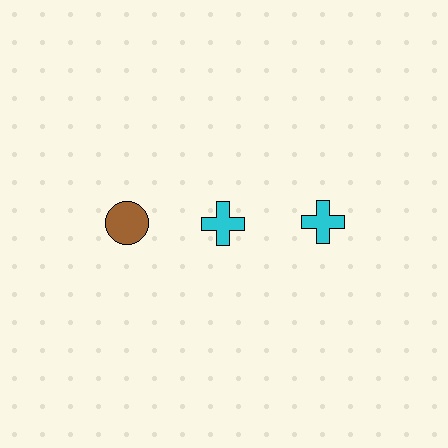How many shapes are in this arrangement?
There are 3 shapes arranged in a grid pattern.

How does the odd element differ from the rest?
It differs in both color (brown instead of cyan) and shape (circle instead of cross).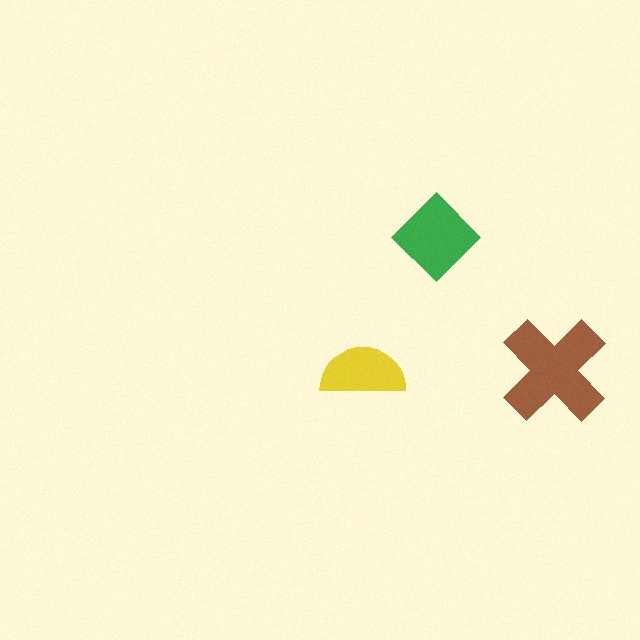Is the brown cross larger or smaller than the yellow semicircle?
Larger.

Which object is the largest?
The brown cross.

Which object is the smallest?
The yellow semicircle.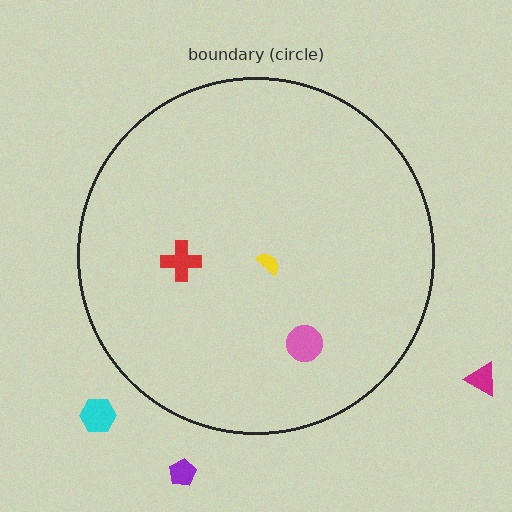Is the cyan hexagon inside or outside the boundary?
Outside.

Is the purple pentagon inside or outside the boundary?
Outside.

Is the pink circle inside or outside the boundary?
Inside.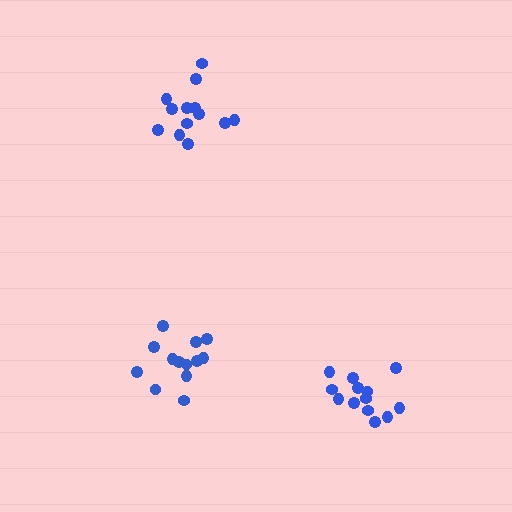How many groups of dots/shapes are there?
There are 3 groups.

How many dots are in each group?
Group 1: 13 dots, Group 2: 13 dots, Group 3: 13 dots (39 total).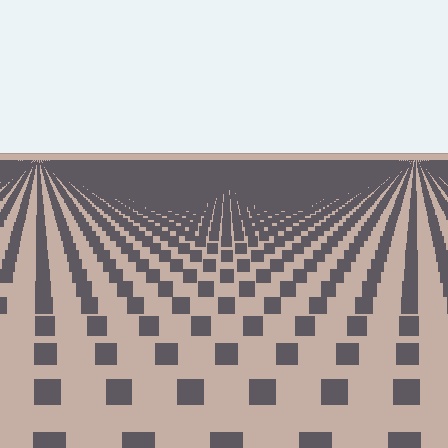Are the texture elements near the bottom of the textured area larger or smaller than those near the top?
Larger. Near the bottom, elements are closer to the viewer and appear at a bigger on-screen size.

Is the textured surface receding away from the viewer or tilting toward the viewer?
The surface is receding away from the viewer. Texture elements get smaller and denser toward the top.